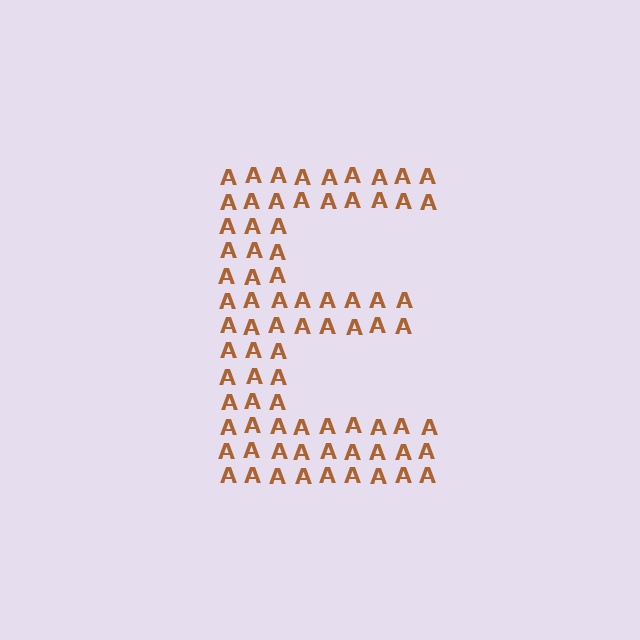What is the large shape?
The large shape is the letter E.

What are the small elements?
The small elements are letter A's.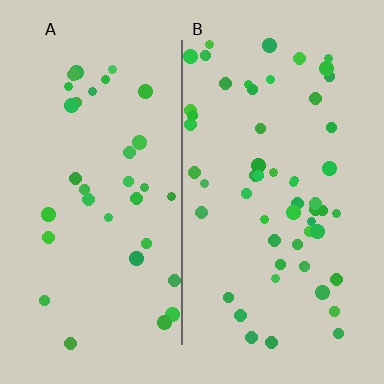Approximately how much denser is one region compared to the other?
Approximately 1.6× — region B over region A.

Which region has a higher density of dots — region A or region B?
B (the right).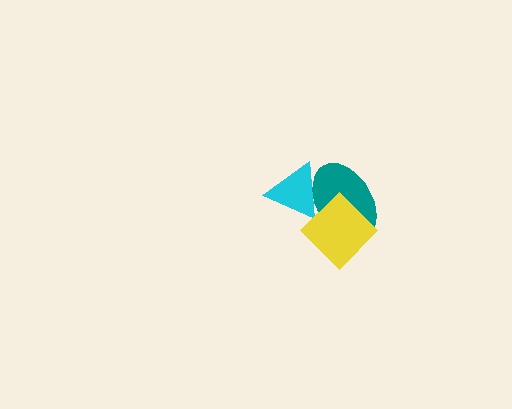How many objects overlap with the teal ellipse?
2 objects overlap with the teal ellipse.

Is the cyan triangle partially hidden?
Yes, it is partially covered by another shape.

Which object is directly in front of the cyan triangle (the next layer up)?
The teal ellipse is directly in front of the cyan triangle.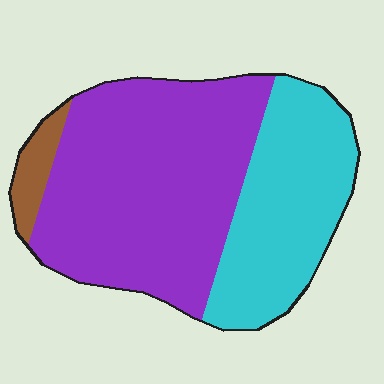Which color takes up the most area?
Purple, at roughly 60%.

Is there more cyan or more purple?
Purple.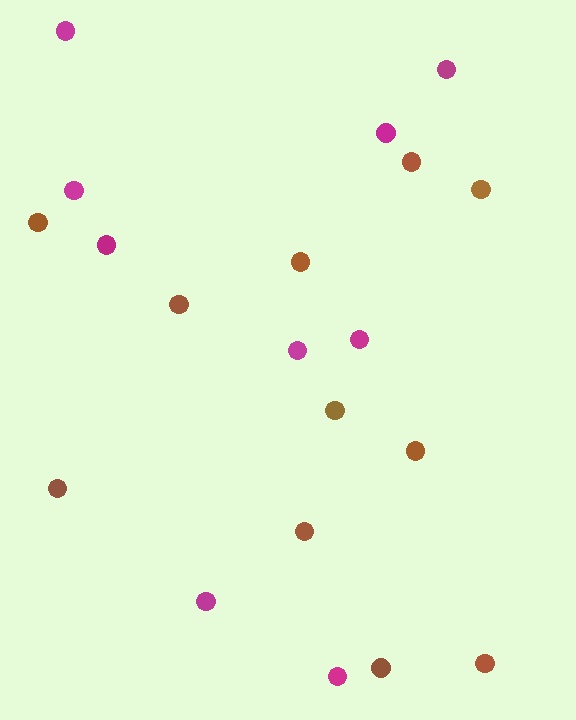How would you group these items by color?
There are 2 groups: one group of brown circles (11) and one group of magenta circles (9).